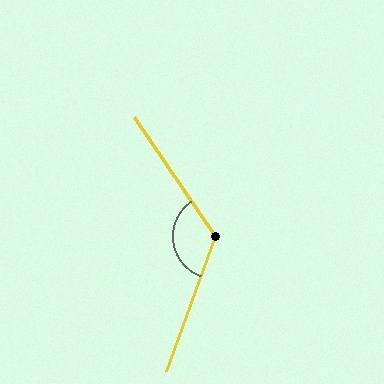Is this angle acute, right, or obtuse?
It is obtuse.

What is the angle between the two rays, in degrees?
Approximately 126 degrees.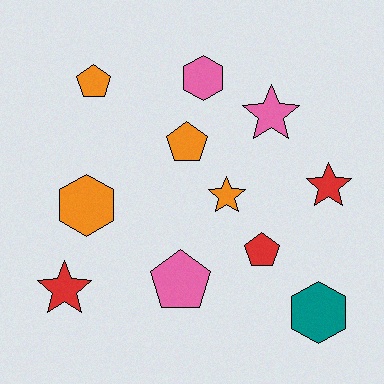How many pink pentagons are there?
There is 1 pink pentagon.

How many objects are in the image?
There are 11 objects.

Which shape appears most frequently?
Star, with 4 objects.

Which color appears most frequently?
Orange, with 4 objects.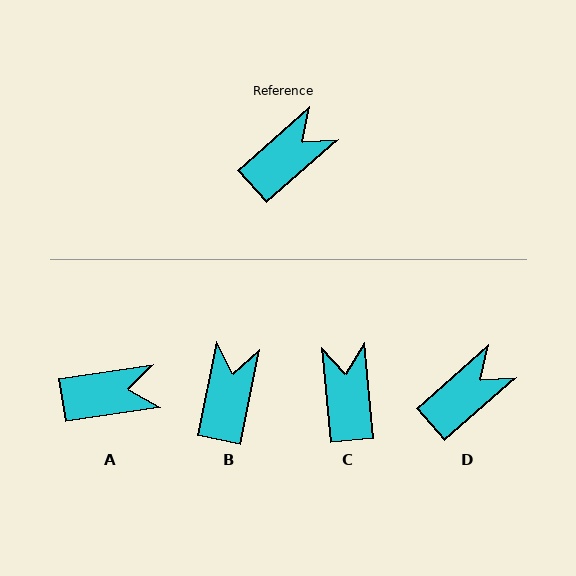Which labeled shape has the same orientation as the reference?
D.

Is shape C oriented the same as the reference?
No, it is off by about 54 degrees.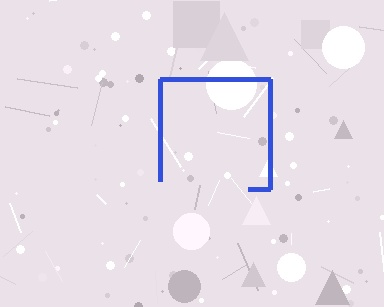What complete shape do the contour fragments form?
The contour fragments form a square.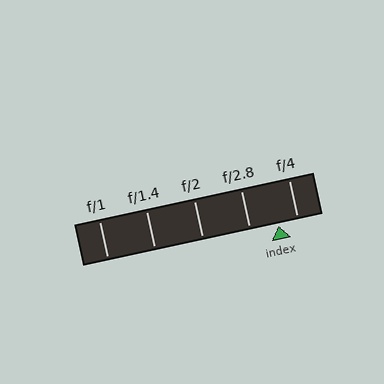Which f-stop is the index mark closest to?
The index mark is closest to f/4.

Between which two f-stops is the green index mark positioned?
The index mark is between f/2.8 and f/4.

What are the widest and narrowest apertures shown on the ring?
The widest aperture shown is f/1 and the narrowest is f/4.